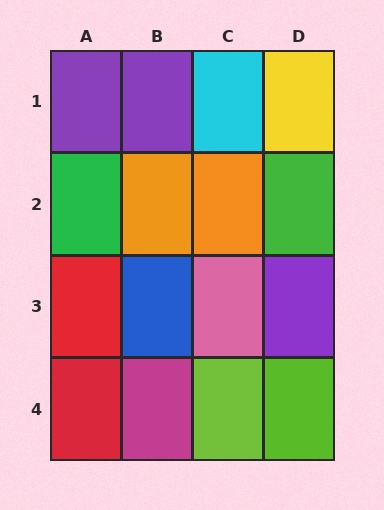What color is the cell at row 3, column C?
Pink.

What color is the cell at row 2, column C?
Orange.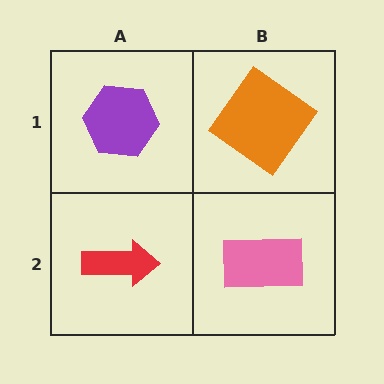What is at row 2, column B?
A pink rectangle.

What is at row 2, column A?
A red arrow.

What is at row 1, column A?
A purple hexagon.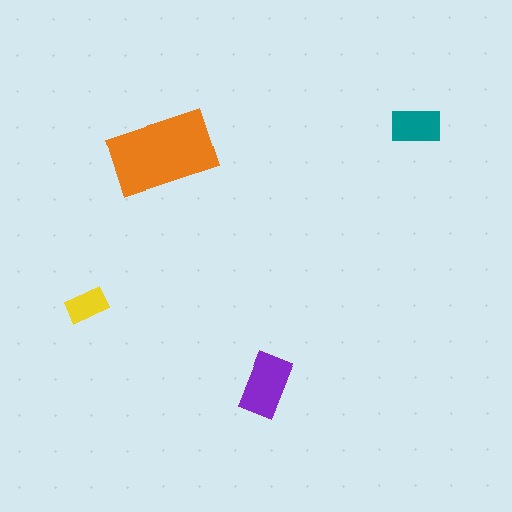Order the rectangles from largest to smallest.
the orange one, the purple one, the teal one, the yellow one.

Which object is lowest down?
The purple rectangle is bottommost.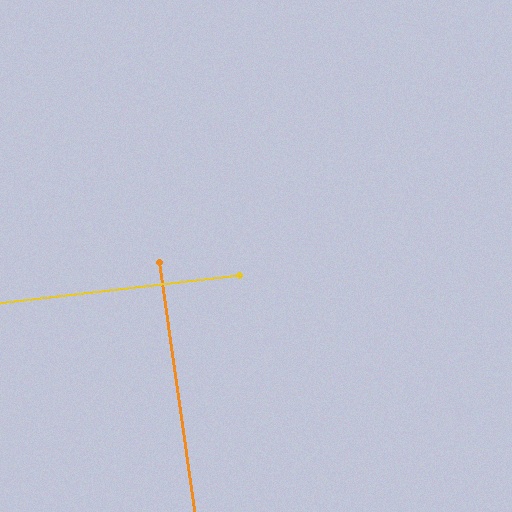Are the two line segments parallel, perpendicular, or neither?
Perpendicular — they meet at approximately 89°.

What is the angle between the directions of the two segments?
Approximately 89 degrees.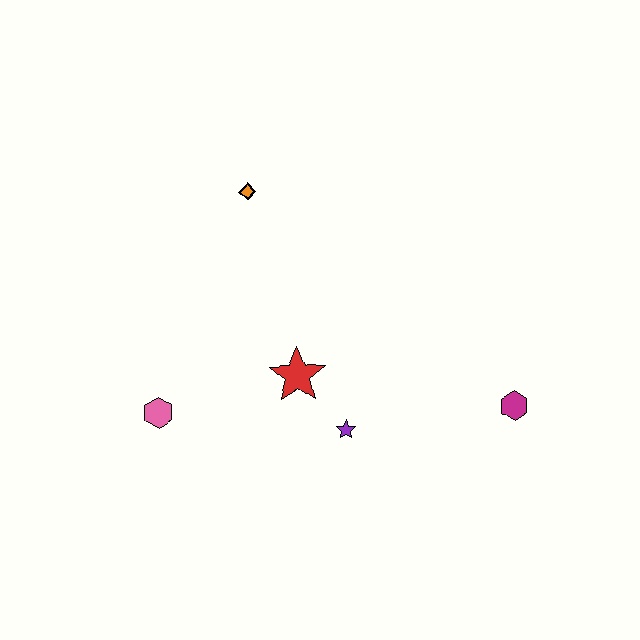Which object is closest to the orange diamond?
The red star is closest to the orange diamond.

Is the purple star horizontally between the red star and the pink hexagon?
No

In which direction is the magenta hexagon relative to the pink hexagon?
The magenta hexagon is to the right of the pink hexagon.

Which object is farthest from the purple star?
The orange diamond is farthest from the purple star.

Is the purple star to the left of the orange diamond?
No